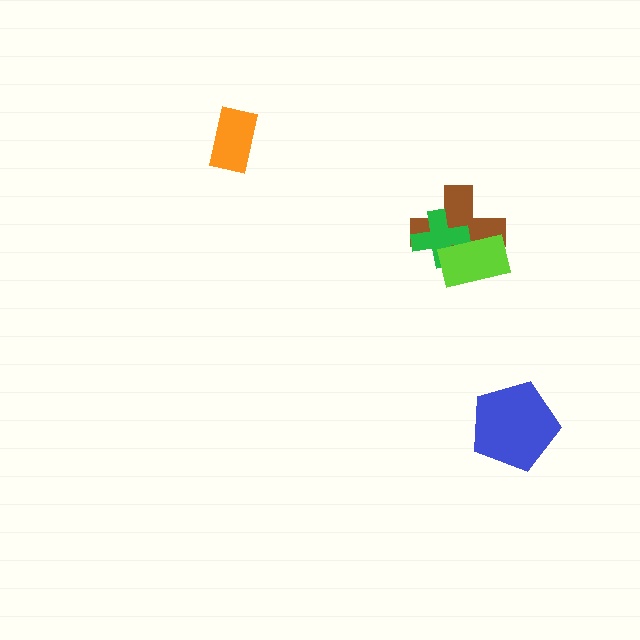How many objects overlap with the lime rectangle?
2 objects overlap with the lime rectangle.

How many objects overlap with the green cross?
2 objects overlap with the green cross.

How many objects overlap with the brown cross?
2 objects overlap with the brown cross.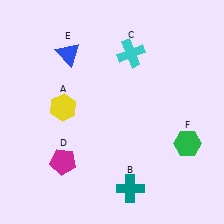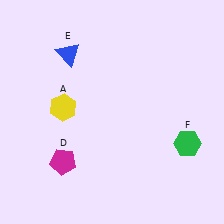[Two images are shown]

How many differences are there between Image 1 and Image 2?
There are 2 differences between the two images.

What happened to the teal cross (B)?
The teal cross (B) was removed in Image 2. It was in the bottom-right area of Image 1.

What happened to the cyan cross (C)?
The cyan cross (C) was removed in Image 2. It was in the top-right area of Image 1.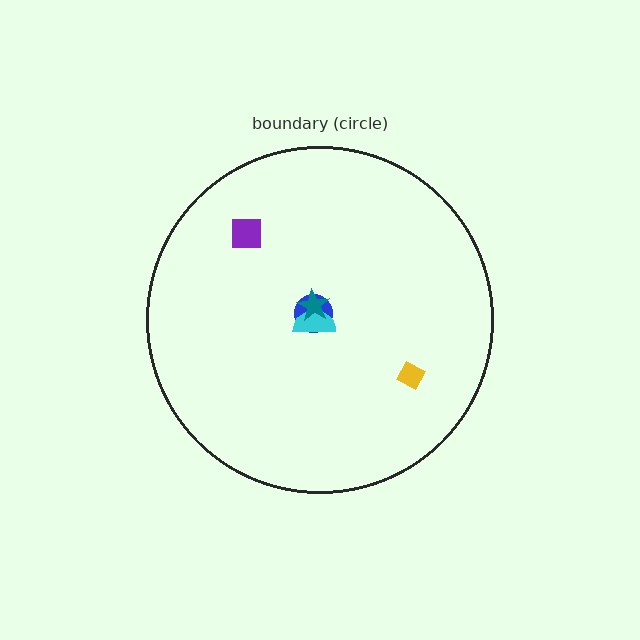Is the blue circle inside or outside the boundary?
Inside.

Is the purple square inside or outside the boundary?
Inside.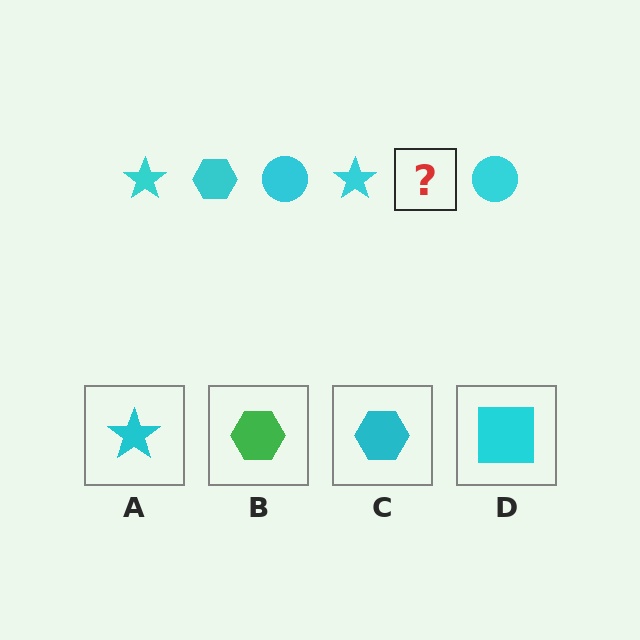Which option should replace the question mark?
Option C.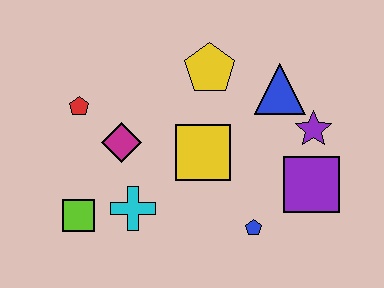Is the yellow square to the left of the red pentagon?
No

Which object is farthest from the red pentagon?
The purple square is farthest from the red pentagon.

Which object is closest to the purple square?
The purple star is closest to the purple square.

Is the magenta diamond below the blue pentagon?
No